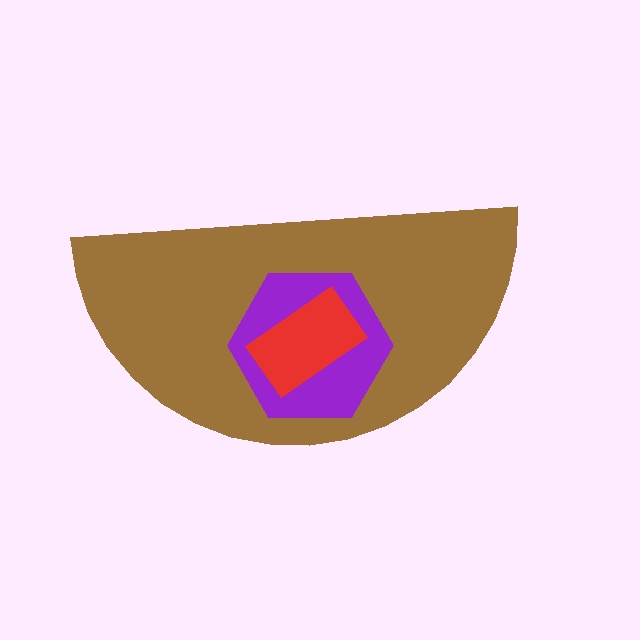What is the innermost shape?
The red rectangle.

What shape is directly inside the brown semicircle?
The purple hexagon.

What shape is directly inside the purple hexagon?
The red rectangle.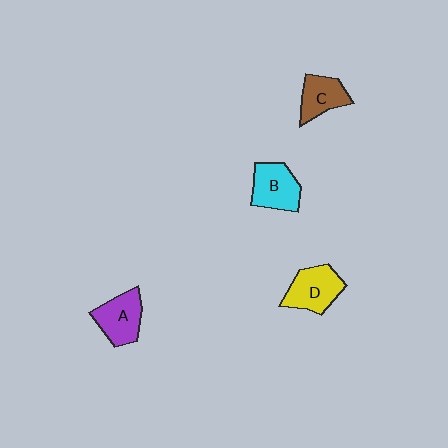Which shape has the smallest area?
Shape C (brown).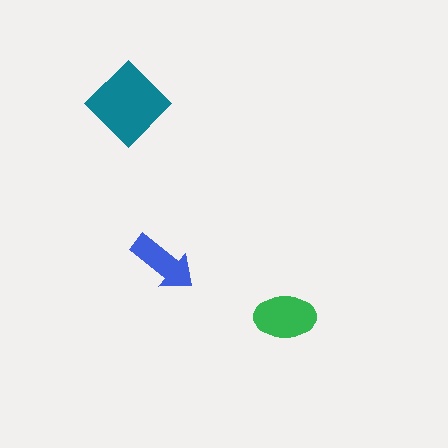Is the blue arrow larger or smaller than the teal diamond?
Smaller.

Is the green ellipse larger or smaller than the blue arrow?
Larger.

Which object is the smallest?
The blue arrow.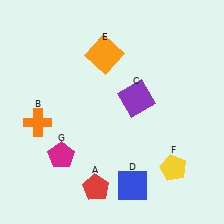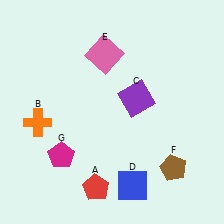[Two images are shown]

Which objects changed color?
E changed from orange to pink. F changed from yellow to brown.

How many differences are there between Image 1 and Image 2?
There are 2 differences between the two images.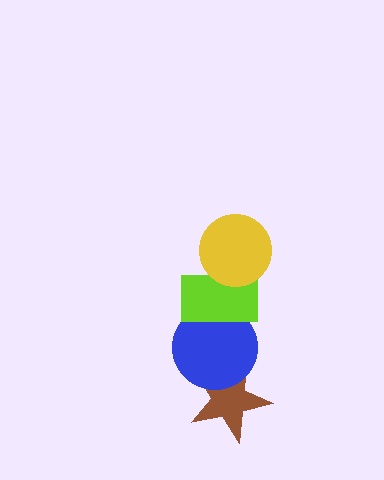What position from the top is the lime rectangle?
The lime rectangle is 2nd from the top.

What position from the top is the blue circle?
The blue circle is 3rd from the top.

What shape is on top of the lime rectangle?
The yellow circle is on top of the lime rectangle.